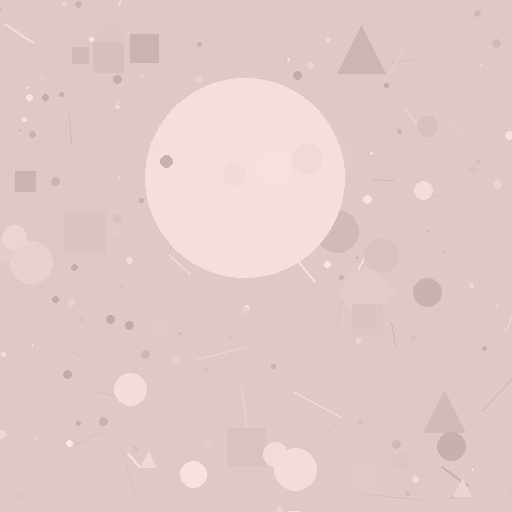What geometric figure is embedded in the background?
A circle is embedded in the background.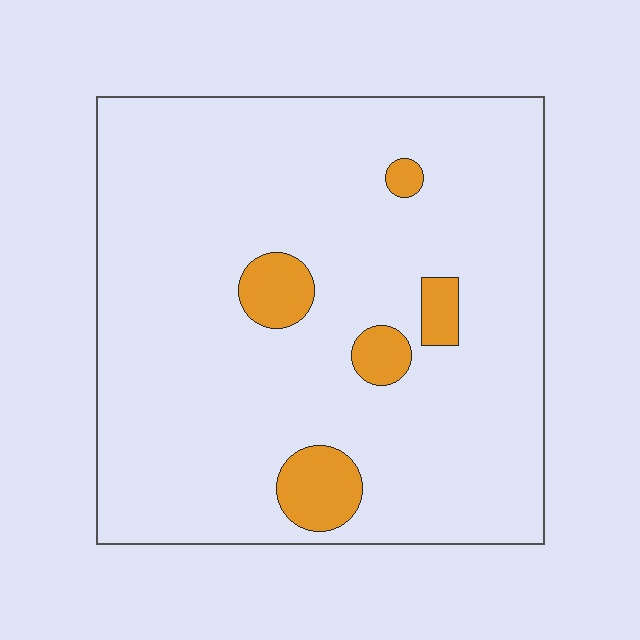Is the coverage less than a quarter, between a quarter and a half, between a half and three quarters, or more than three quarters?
Less than a quarter.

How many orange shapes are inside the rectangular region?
5.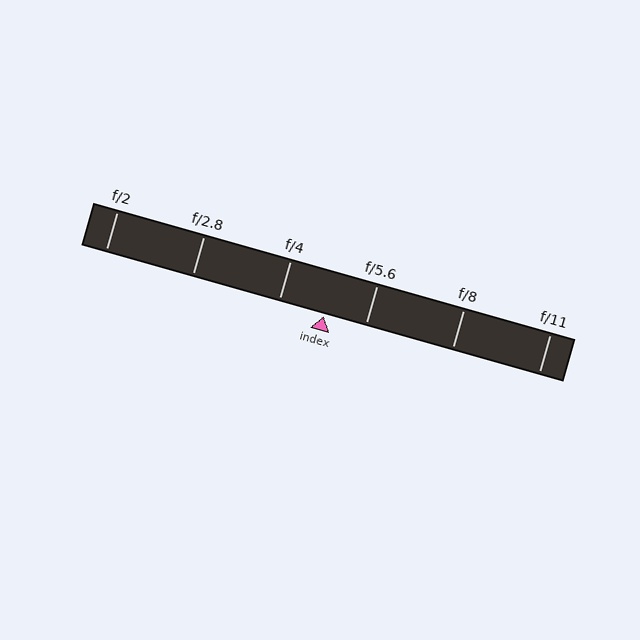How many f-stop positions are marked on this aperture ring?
There are 6 f-stop positions marked.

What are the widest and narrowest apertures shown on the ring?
The widest aperture shown is f/2 and the narrowest is f/11.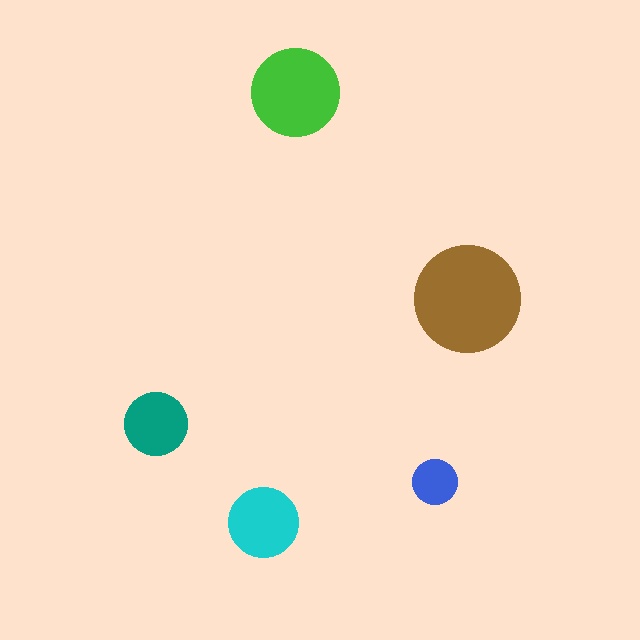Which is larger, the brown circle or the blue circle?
The brown one.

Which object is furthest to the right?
The brown circle is rightmost.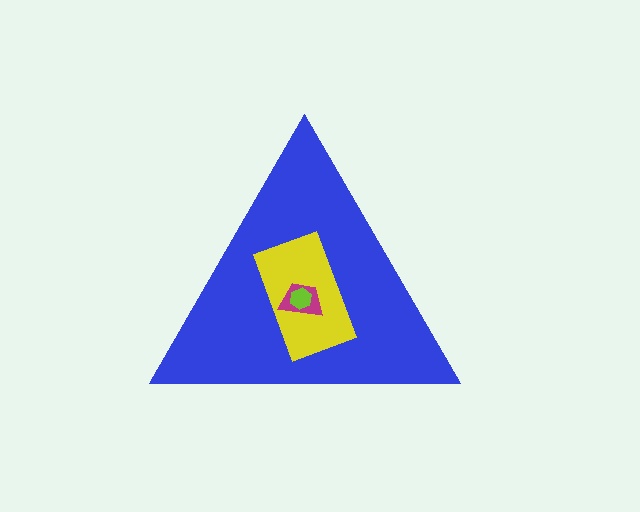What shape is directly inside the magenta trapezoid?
The lime hexagon.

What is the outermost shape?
The blue triangle.